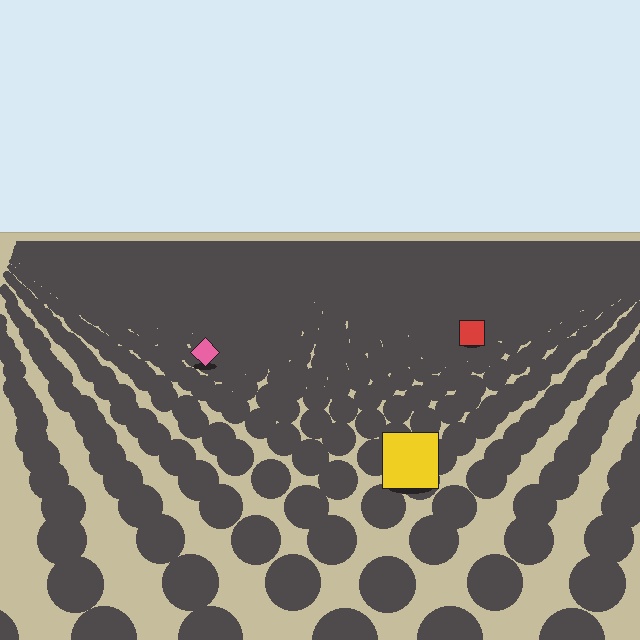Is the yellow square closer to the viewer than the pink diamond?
Yes. The yellow square is closer — you can tell from the texture gradient: the ground texture is coarser near it.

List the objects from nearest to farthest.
From nearest to farthest: the yellow square, the pink diamond, the red square.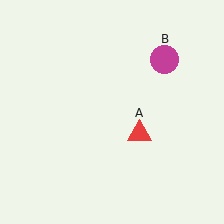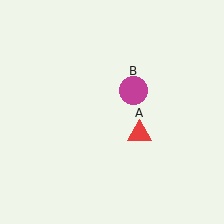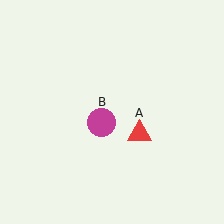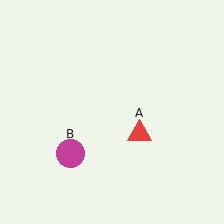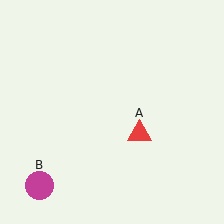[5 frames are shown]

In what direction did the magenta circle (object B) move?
The magenta circle (object B) moved down and to the left.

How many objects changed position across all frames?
1 object changed position: magenta circle (object B).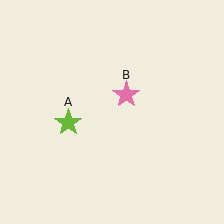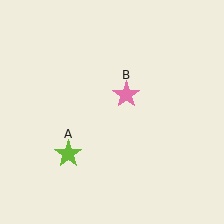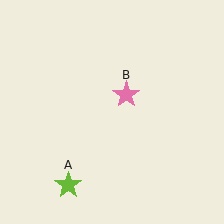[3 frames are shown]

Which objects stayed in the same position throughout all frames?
Pink star (object B) remained stationary.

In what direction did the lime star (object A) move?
The lime star (object A) moved down.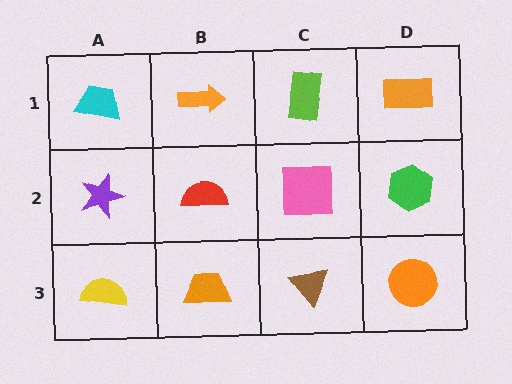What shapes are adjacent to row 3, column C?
A pink square (row 2, column C), an orange trapezoid (row 3, column B), an orange circle (row 3, column D).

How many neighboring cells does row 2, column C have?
4.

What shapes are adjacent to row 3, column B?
A red semicircle (row 2, column B), a yellow semicircle (row 3, column A), a brown triangle (row 3, column C).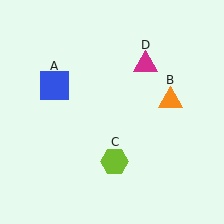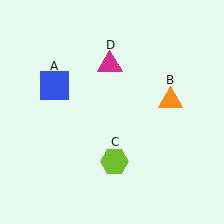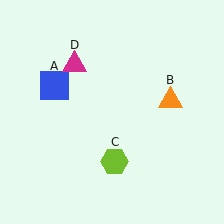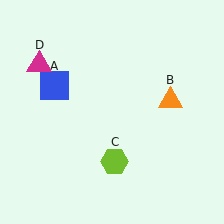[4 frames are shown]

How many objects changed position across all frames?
1 object changed position: magenta triangle (object D).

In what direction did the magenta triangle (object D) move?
The magenta triangle (object D) moved left.